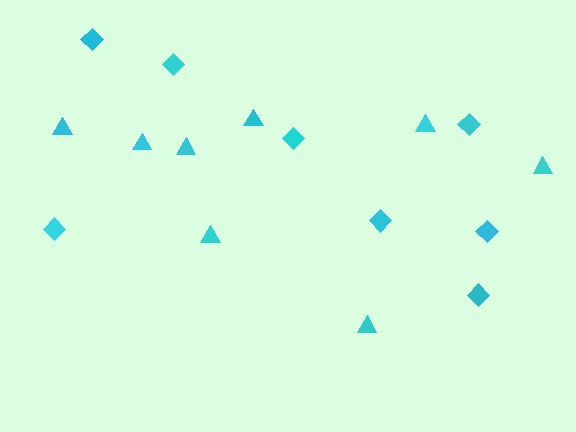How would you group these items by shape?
There are 2 groups: one group of triangles (8) and one group of diamonds (8).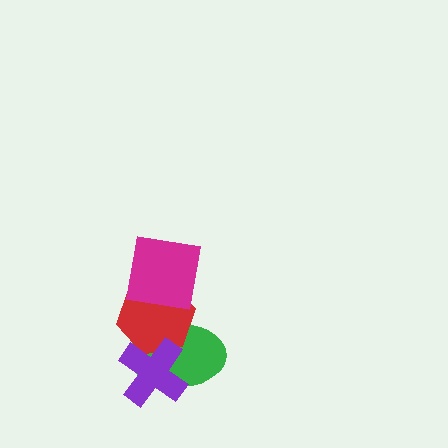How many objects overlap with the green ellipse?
3 objects overlap with the green ellipse.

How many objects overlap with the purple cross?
2 objects overlap with the purple cross.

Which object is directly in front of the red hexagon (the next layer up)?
The magenta square is directly in front of the red hexagon.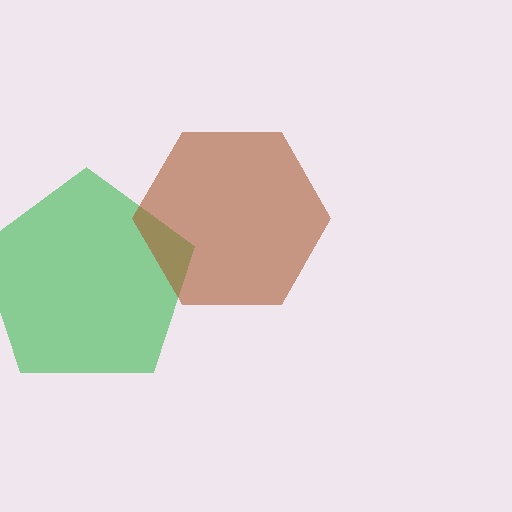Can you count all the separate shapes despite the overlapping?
Yes, there are 2 separate shapes.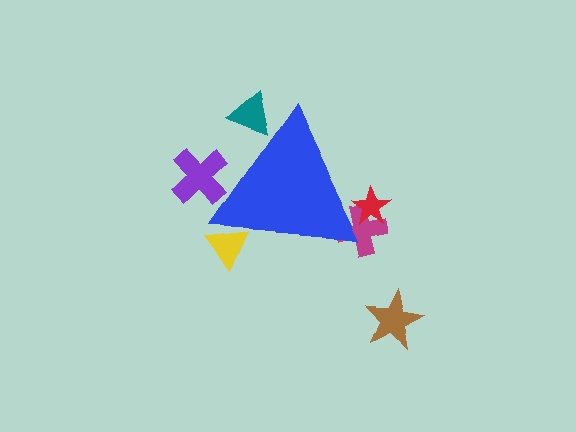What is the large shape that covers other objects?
A blue triangle.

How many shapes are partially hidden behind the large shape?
5 shapes are partially hidden.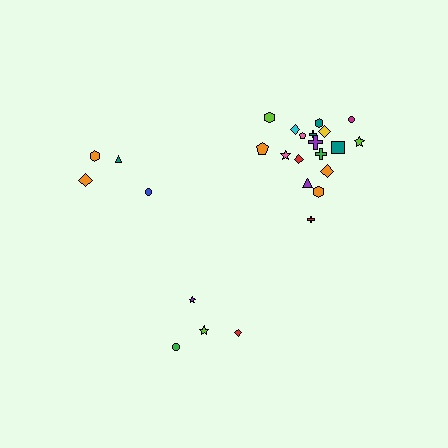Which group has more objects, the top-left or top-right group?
The top-right group.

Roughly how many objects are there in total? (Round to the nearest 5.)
Roughly 25 objects in total.